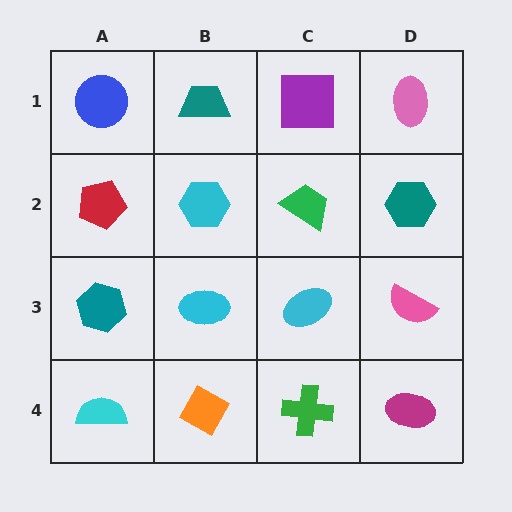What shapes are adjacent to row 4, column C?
A cyan ellipse (row 3, column C), an orange diamond (row 4, column B), a magenta ellipse (row 4, column D).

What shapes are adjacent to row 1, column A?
A red pentagon (row 2, column A), a teal trapezoid (row 1, column B).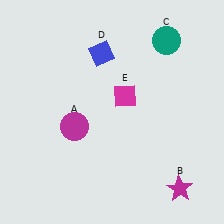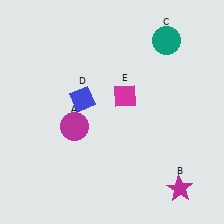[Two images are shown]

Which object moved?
The blue diamond (D) moved down.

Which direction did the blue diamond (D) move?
The blue diamond (D) moved down.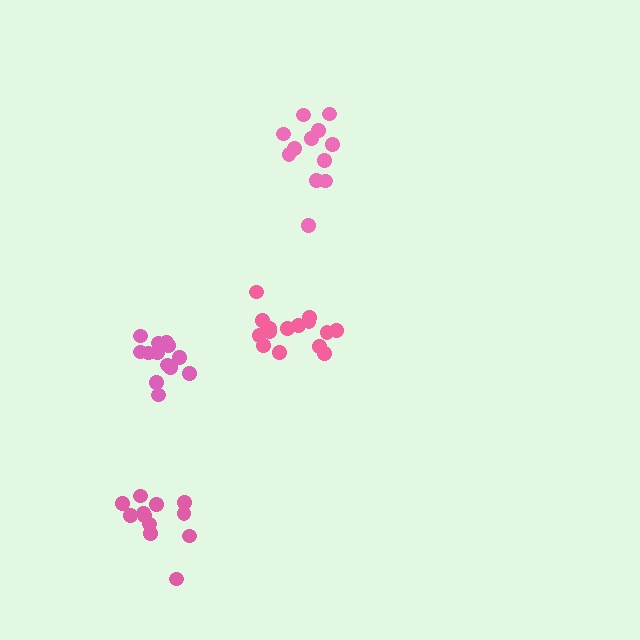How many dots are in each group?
Group 1: 12 dots, Group 2: 12 dots, Group 3: 13 dots, Group 4: 15 dots (52 total).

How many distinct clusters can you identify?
There are 4 distinct clusters.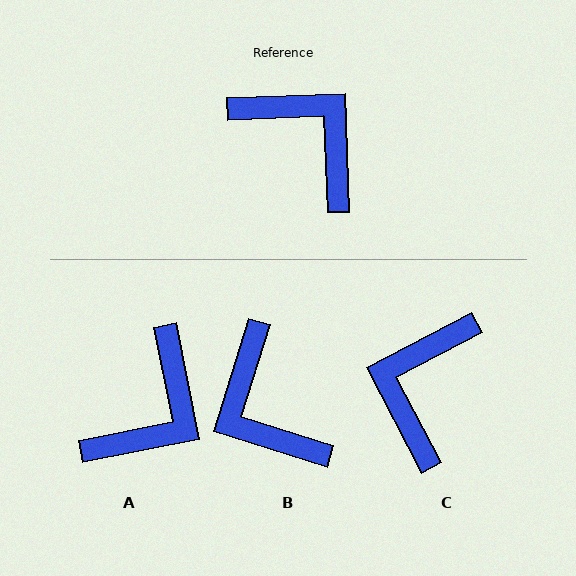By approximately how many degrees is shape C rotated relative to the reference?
Approximately 116 degrees counter-clockwise.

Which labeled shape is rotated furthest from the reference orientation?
B, about 161 degrees away.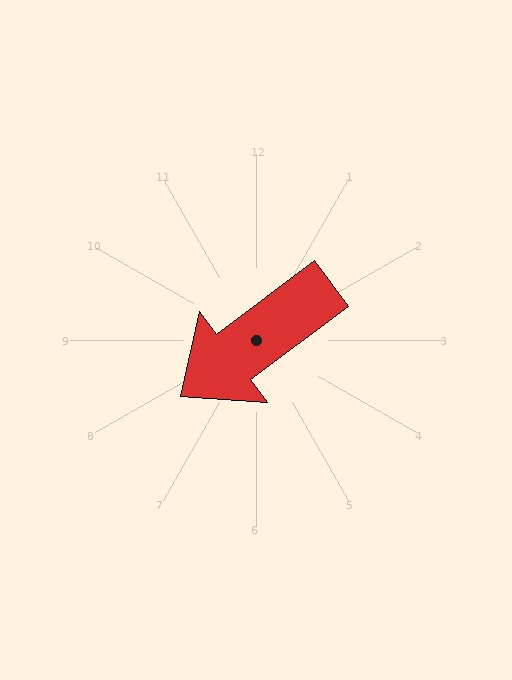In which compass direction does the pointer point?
Southwest.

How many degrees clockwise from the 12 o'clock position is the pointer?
Approximately 233 degrees.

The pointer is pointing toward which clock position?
Roughly 8 o'clock.